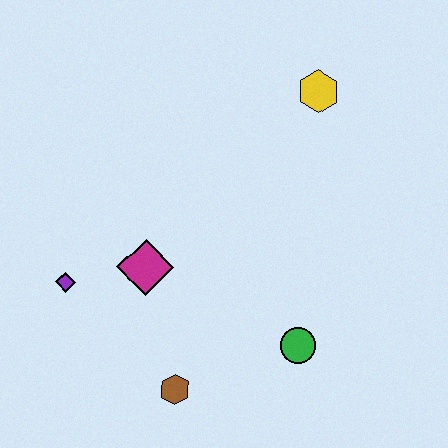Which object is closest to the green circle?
The brown hexagon is closest to the green circle.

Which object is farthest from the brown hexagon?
The yellow hexagon is farthest from the brown hexagon.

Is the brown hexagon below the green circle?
Yes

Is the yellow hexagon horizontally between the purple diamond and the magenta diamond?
No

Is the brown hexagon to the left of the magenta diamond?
No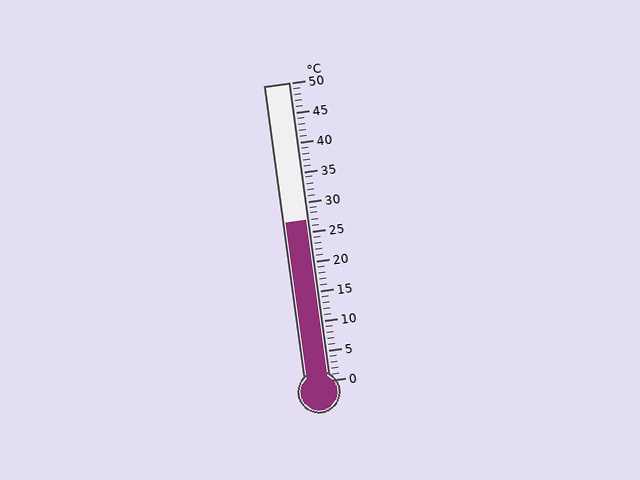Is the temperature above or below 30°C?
The temperature is below 30°C.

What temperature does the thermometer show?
The thermometer shows approximately 27°C.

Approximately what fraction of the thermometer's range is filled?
The thermometer is filled to approximately 55% of its range.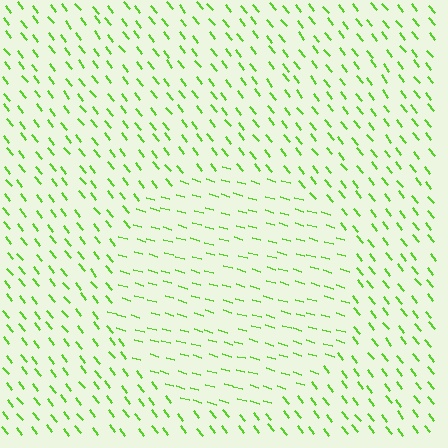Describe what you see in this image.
The image is filled with small lime line segments. A circle region in the image has lines oriented differently from the surrounding lines, creating a visible texture boundary.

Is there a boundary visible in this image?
Yes, there is a texture boundary formed by a change in line orientation.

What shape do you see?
I see a circle.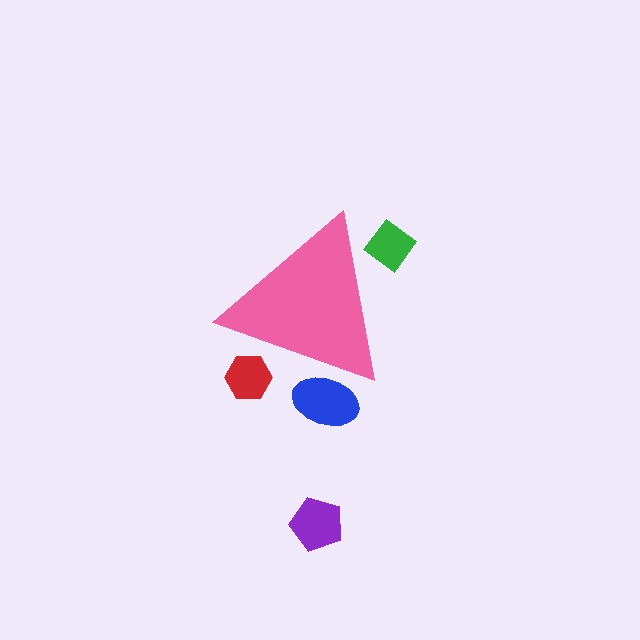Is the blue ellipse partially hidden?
Yes, the blue ellipse is partially hidden behind the pink triangle.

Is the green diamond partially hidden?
Yes, the green diamond is partially hidden behind the pink triangle.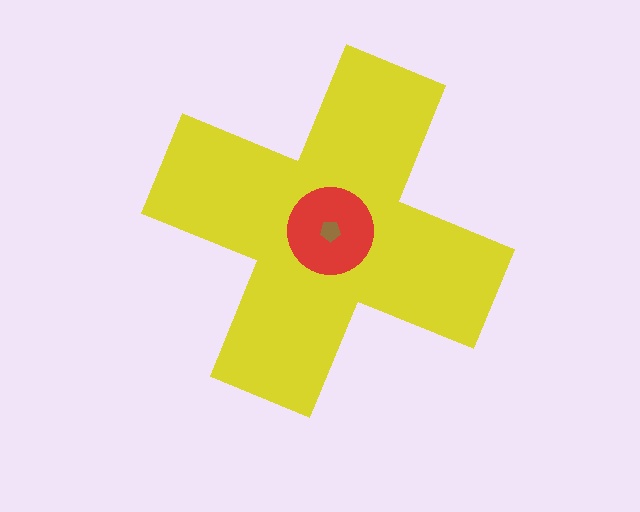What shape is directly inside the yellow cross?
The red circle.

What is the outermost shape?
The yellow cross.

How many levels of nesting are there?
3.